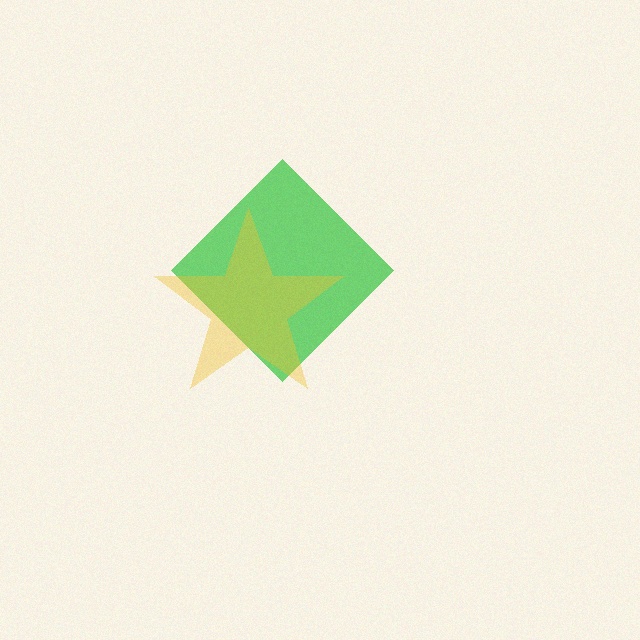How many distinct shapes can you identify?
There are 2 distinct shapes: a green diamond, a yellow star.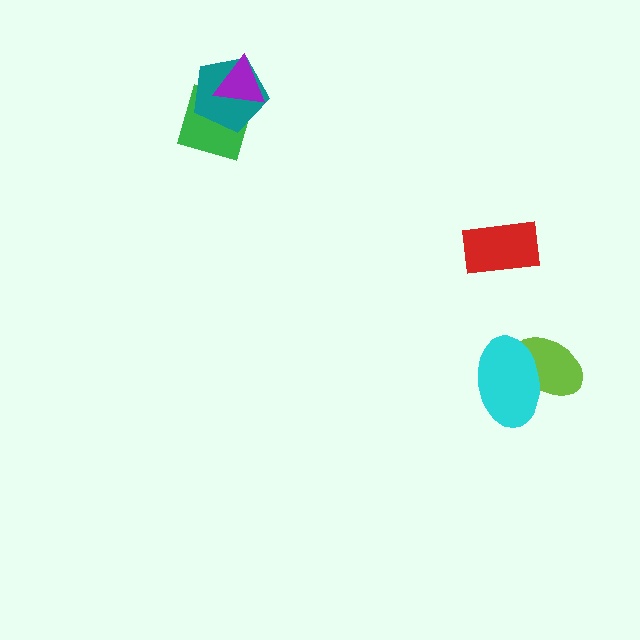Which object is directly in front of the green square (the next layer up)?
The teal pentagon is directly in front of the green square.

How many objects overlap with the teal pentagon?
2 objects overlap with the teal pentagon.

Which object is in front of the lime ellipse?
The cyan ellipse is in front of the lime ellipse.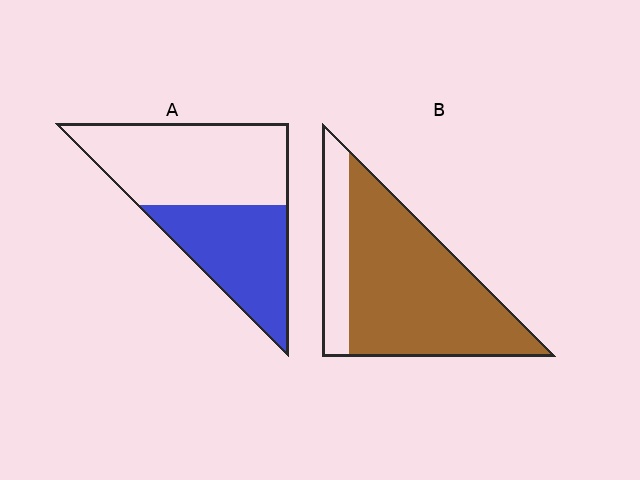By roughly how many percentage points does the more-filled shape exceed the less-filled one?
By roughly 35 percentage points (B over A).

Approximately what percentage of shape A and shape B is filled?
A is approximately 40% and B is approximately 80%.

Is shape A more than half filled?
No.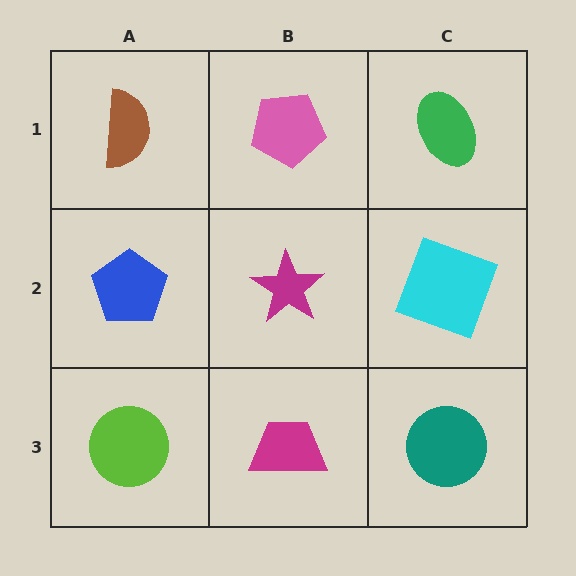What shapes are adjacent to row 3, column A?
A blue pentagon (row 2, column A), a magenta trapezoid (row 3, column B).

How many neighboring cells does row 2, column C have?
3.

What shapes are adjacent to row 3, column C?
A cyan square (row 2, column C), a magenta trapezoid (row 3, column B).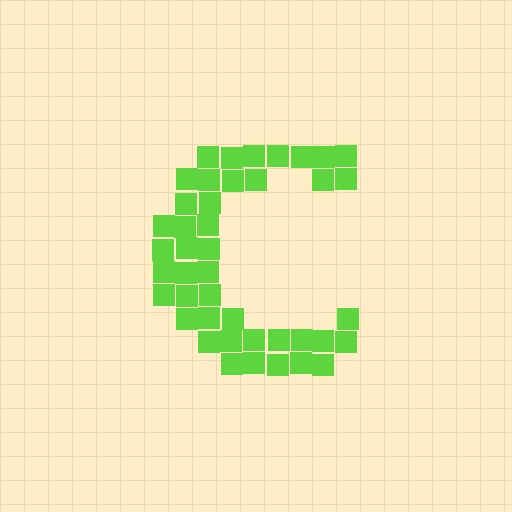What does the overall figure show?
The overall figure shows the letter C.